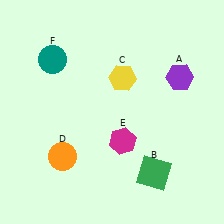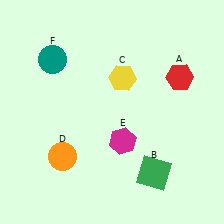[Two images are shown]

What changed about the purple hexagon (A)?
In Image 1, A is purple. In Image 2, it changed to red.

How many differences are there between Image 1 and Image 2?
There is 1 difference between the two images.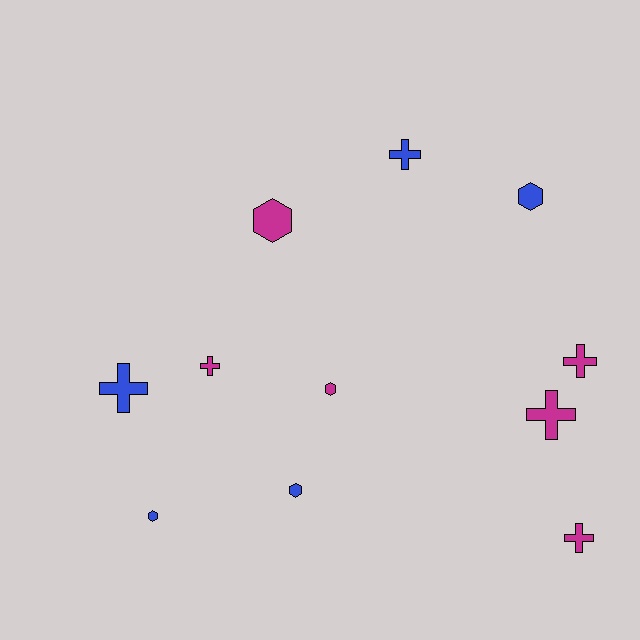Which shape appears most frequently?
Cross, with 6 objects.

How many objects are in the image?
There are 11 objects.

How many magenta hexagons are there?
There are 2 magenta hexagons.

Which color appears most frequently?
Magenta, with 6 objects.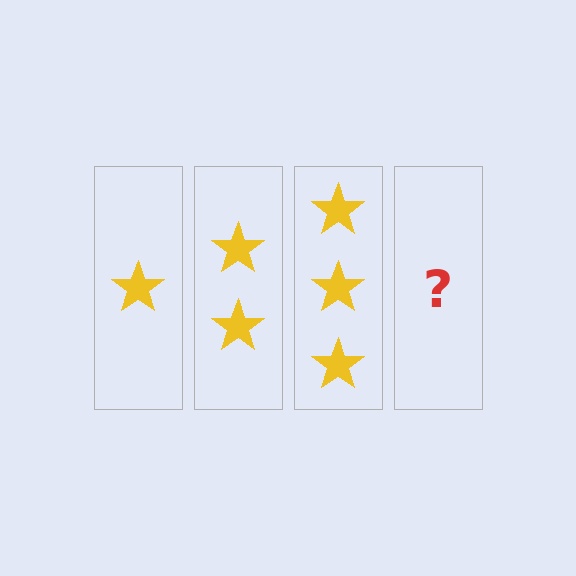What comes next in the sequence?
The next element should be 4 stars.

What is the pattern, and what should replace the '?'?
The pattern is that each step adds one more star. The '?' should be 4 stars.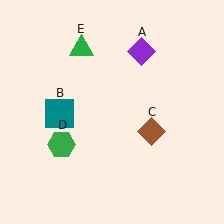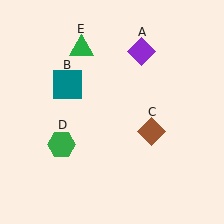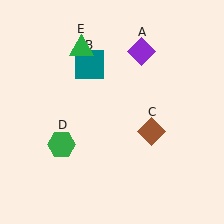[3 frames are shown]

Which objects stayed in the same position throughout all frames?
Purple diamond (object A) and brown diamond (object C) and green hexagon (object D) and green triangle (object E) remained stationary.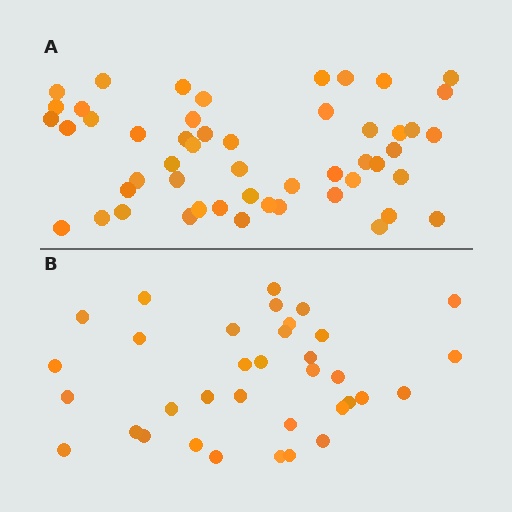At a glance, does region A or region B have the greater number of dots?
Region A (the top region) has more dots.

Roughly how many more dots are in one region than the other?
Region A has approximately 15 more dots than region B.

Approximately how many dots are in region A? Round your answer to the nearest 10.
About 50 dots. (The exact count is 51, which rounds to 50.)